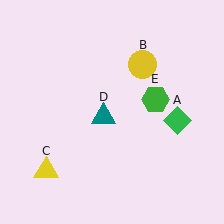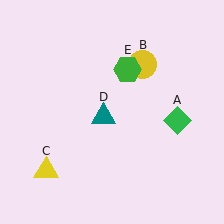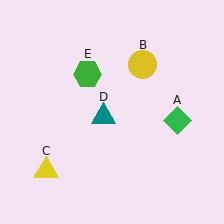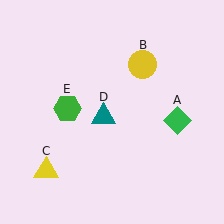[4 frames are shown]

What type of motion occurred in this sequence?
The green hexagon (object E) rotated counterclockwise around the center of the scene.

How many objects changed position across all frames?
1 object changed position: green hexagon (object E).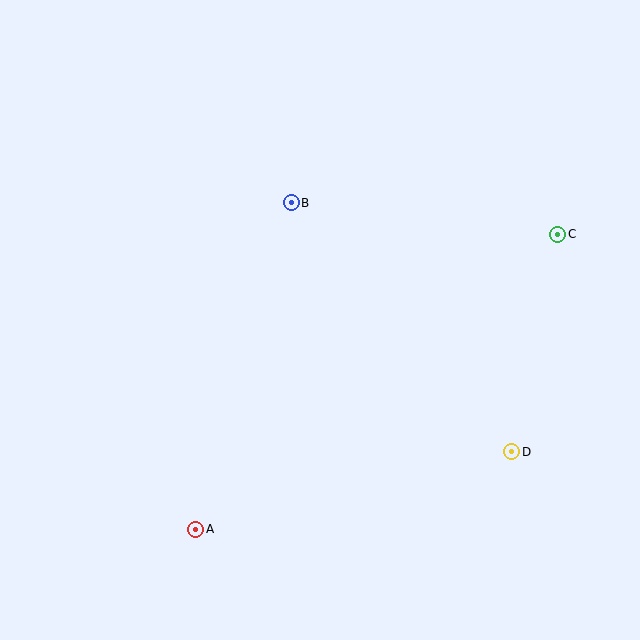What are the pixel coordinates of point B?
Point B is at (291, 203).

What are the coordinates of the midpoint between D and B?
The midpoint between D and B is at (401, 327).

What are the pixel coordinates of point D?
Point D is at (512, 452).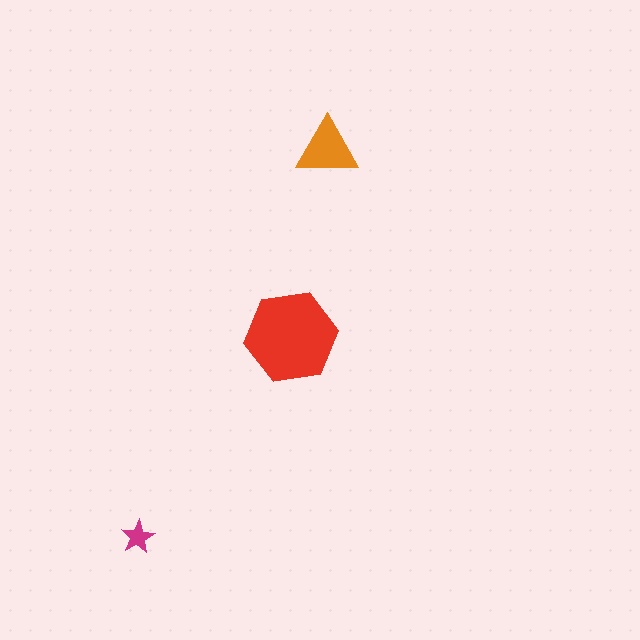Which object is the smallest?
The magenta star.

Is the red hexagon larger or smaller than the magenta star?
Larger.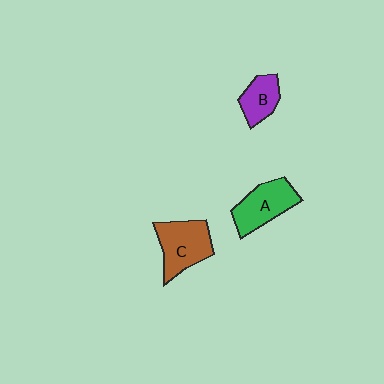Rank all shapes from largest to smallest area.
From largest to smallest: C (brown), A (green), B (purple).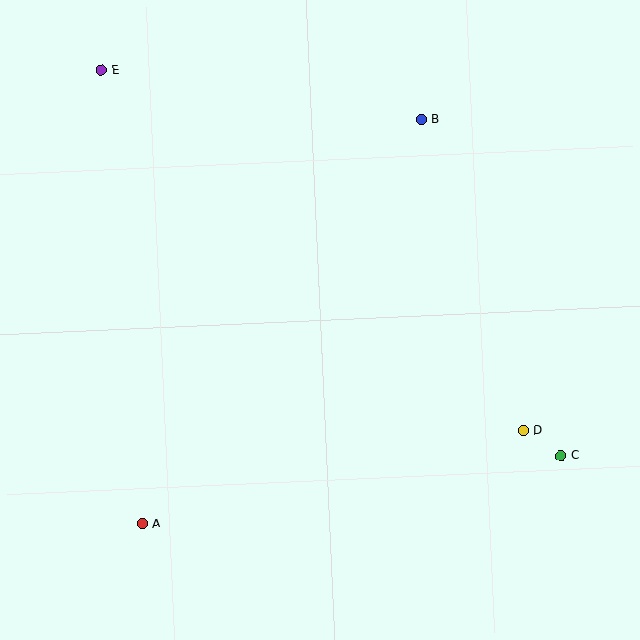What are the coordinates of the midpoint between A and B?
The midpoint between A and B is at (282, 322).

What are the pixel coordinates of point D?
Point D is at (523, 431).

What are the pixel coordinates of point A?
Point A is at (142, 524).